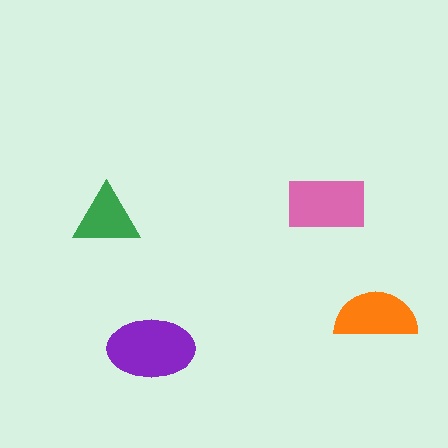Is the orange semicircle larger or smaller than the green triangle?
Larger.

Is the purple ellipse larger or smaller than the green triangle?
Larger.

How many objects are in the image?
There are 4 objects in the image.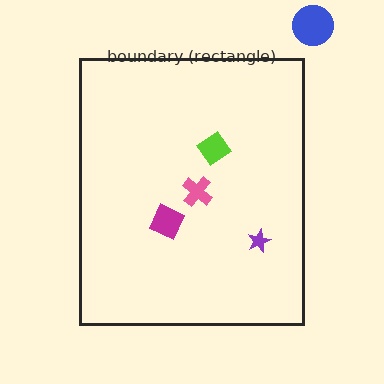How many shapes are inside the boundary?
4 inside, 1 outside.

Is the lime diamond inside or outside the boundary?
Inside.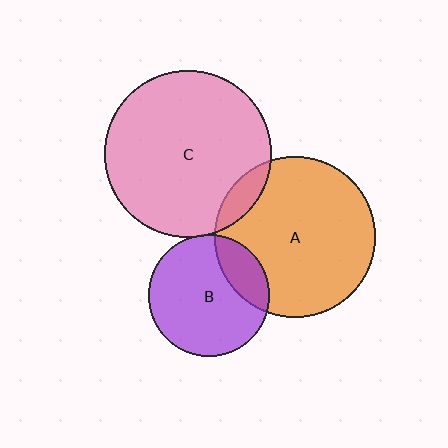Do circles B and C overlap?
Yes.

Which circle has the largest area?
Circle C (pink).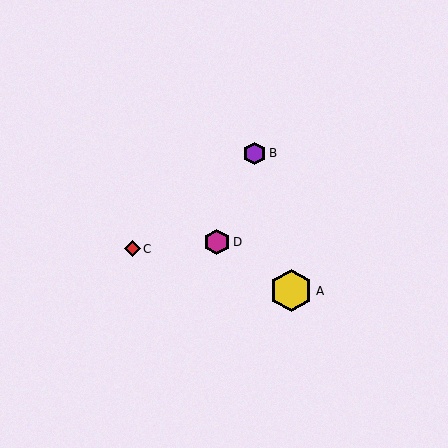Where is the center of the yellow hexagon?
The center of the yellow hexagon is at (291, 291).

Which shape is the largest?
The yellow hexagon (labeled A) is the largest.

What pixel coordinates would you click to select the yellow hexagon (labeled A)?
Click at (291, 291) to select the yellow hexagon A.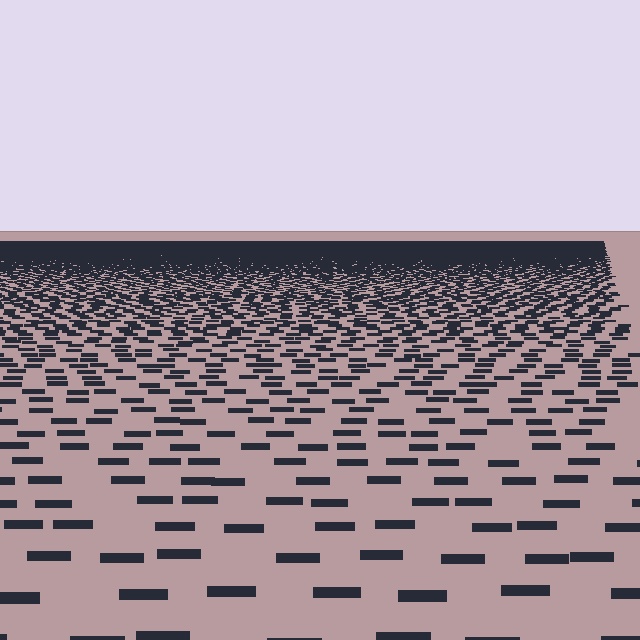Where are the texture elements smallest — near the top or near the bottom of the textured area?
Near the top.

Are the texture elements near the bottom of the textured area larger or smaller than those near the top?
Larger. Near the bottom, elements are closer to the viewer and appear at a bigger on-screen size.